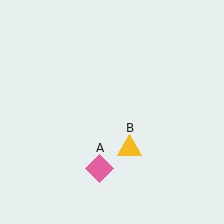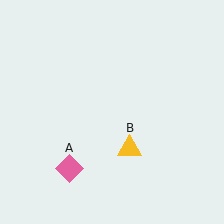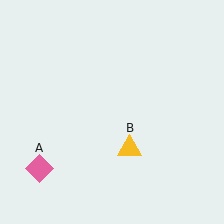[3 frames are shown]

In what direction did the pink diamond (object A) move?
The pink diamond (object A) moved left.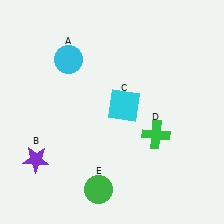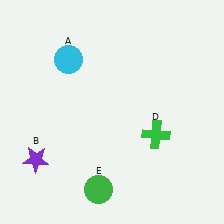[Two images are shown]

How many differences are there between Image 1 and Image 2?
There is 1 difference between the two images.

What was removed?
The cyan square (C) was removed in Image 2.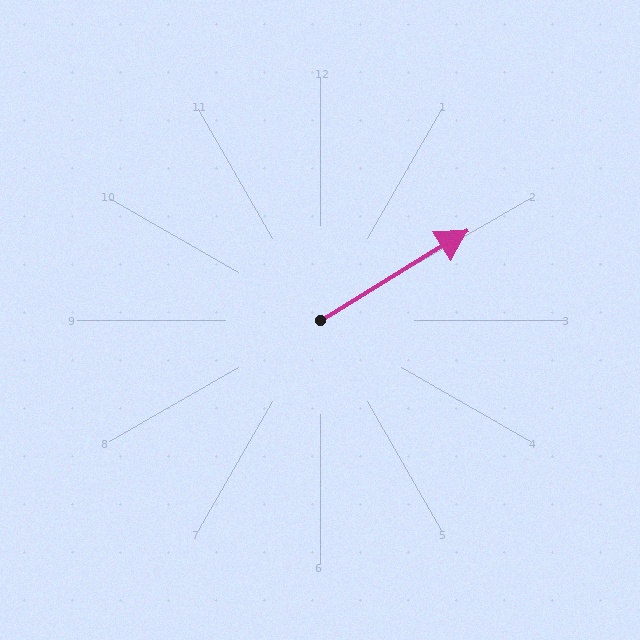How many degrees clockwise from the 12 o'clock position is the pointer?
Approximately 59 degrees.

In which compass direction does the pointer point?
Northeast.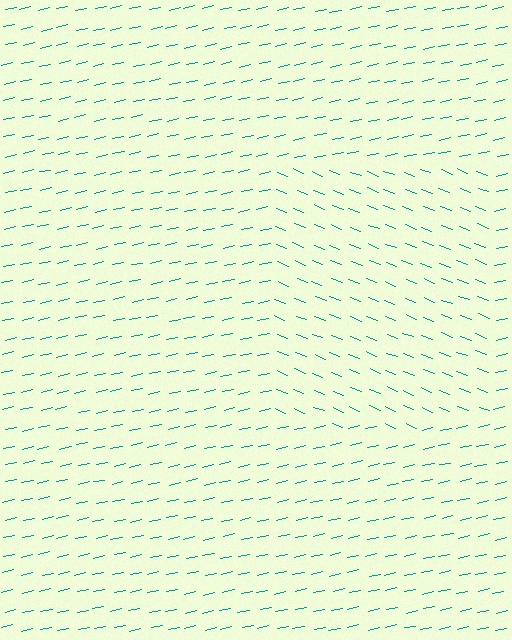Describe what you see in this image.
The image is filled with small teal line segments. A rectangle region in the image has lines oriented differently from the surrounding lines, creating a visible texture boundary.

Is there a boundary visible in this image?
Yes, there is a texture boundary formed by a change in line orientation.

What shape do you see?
I see a rectangle.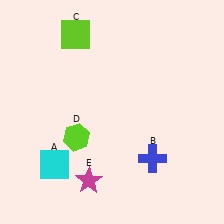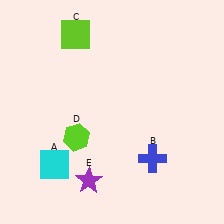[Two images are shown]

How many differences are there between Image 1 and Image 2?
There is 1 difference between the two images.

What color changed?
The star (E) changed from magenta in Image 1 to purple in Image 2.